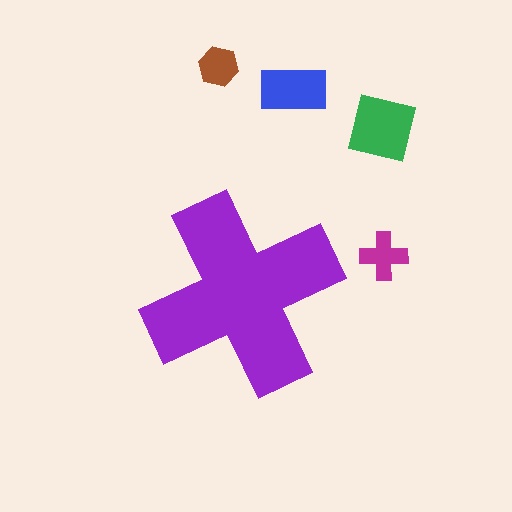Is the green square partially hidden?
No, the green square is fully visible.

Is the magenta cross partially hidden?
No, the magenta cross is fully visible.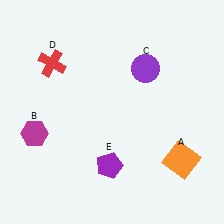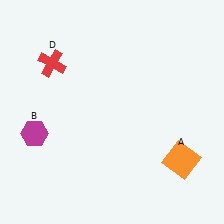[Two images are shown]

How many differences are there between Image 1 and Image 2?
There are 2 differences between the two images.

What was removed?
The purple circle (C), the purple pentagon (E) were removed in Image 2.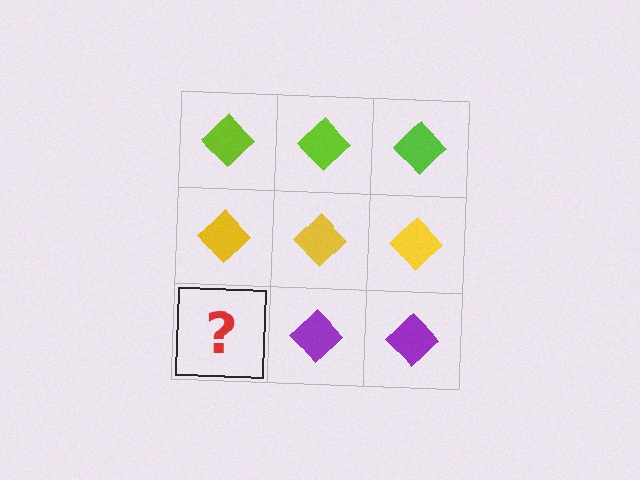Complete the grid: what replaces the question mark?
The question mark should be replaced with a purple diamond.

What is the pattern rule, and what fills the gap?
The rule is that each row has a consistent color. The gap should be filled with a purple diamond.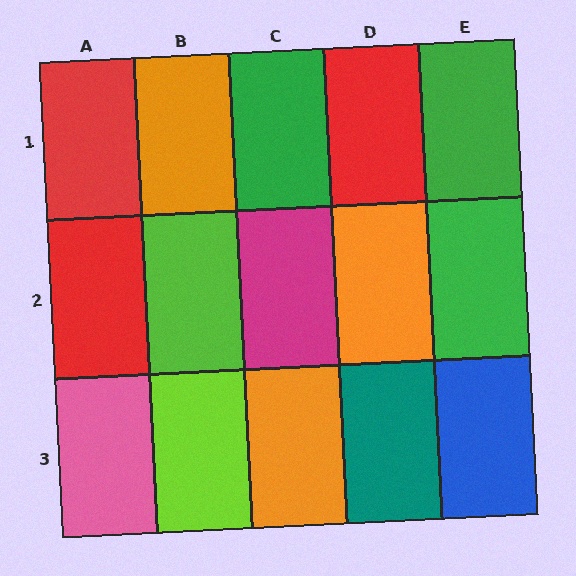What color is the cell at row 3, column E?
Blue.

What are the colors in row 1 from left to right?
Red, orange, green, red, green.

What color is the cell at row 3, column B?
Lime.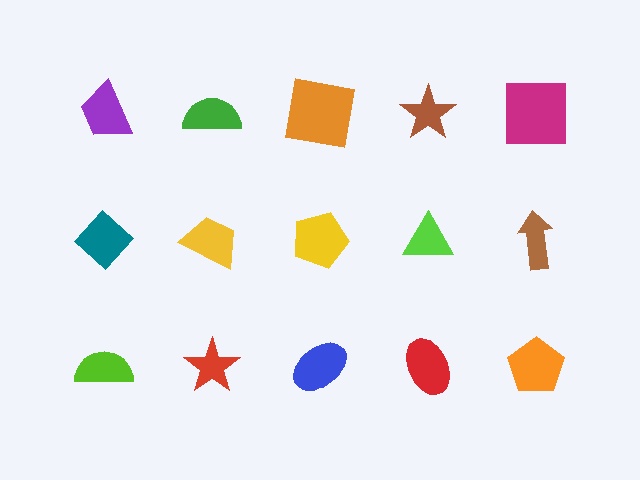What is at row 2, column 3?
A yellow pentagon.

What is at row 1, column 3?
An orange square.